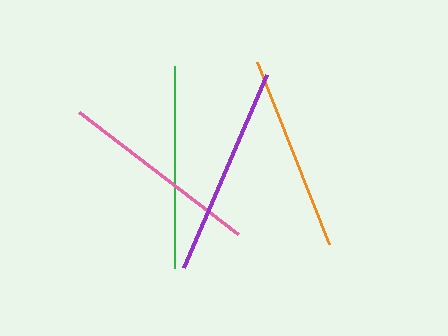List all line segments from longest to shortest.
From longest to shortest: purple, green, pink, orange.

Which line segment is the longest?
The purple line is the longest at approximately 210 pixels.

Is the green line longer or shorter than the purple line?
The purple line is longer than the green line.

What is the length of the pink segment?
The pink segment is approximately 200 pixels long.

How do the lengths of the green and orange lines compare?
The green and orange lines are approximately the same length.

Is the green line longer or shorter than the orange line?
The green line is longer than the orange line.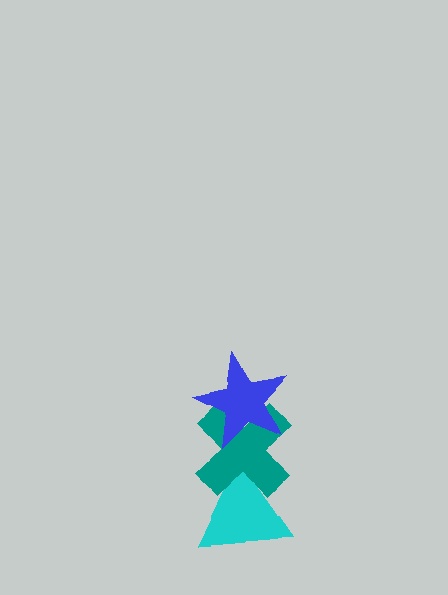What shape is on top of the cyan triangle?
The teal cross is on top of the cyan triangle.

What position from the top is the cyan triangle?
The cyan triangle is 3rd from the top.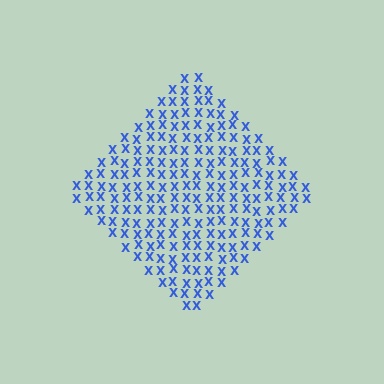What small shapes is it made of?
It is made of small letter X's.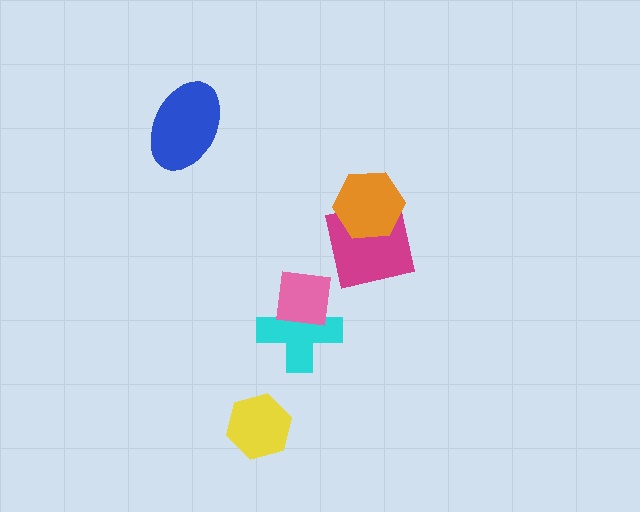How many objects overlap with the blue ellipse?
0 objects overlap with the blue ellipse.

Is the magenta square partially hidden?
Yes, it is partially covered by another shape.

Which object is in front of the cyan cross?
The pink square is in front of the cyan cross.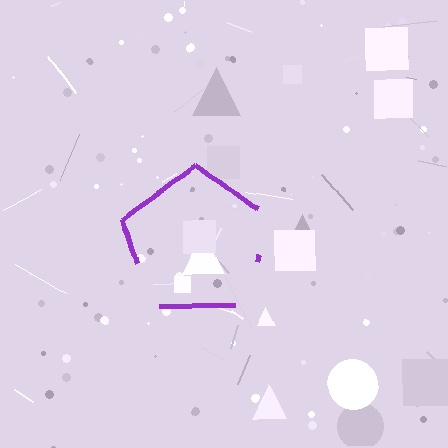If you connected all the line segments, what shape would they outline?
They would outline a pentagon.